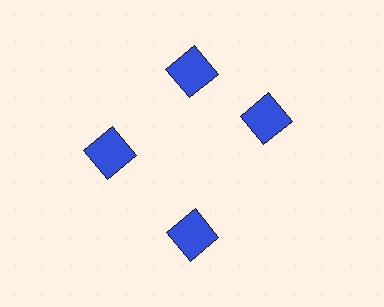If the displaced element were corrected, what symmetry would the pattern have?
It would have 4-fold rotational symmetry — the pattern would map onto itself every 90 degrees.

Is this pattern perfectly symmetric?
No. The 4 blue squares are arranged in a ring, but one element near the 3 o'clock position is rotated out of alignment along the ring, breaking the 4-fold rotational symmetry.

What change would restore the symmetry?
The symmetry would be restored by rotating it back into even spacing with its neighbors so that all 4 squares sit at equal angles and equal distance from the center.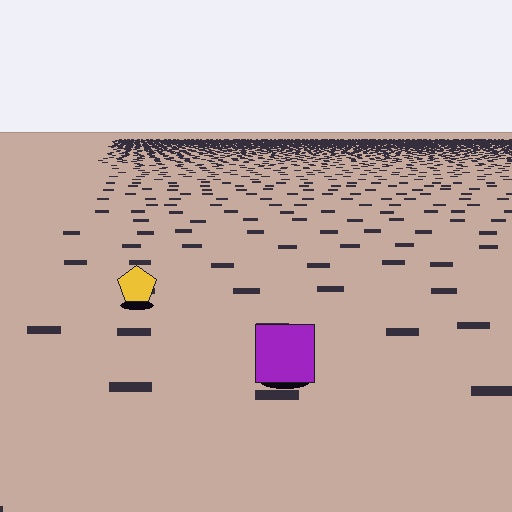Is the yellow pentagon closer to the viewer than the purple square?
No. The purple square is closer — you can tell from the texture gradient: the ground texture is coarser near it.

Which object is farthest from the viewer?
The yellow pentagon is farthest from the viewer. It appears smaller and the ground texture around it is denser.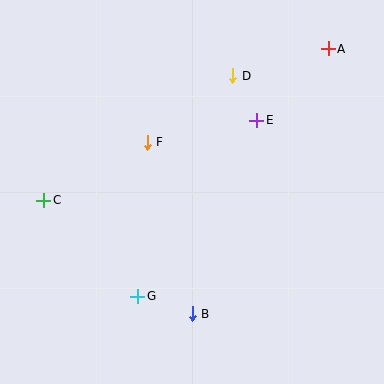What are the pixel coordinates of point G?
Point G is at (138, 296).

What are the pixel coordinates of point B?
Point B is at (192, 314).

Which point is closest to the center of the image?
Point F at (147, 142) is closest to the center.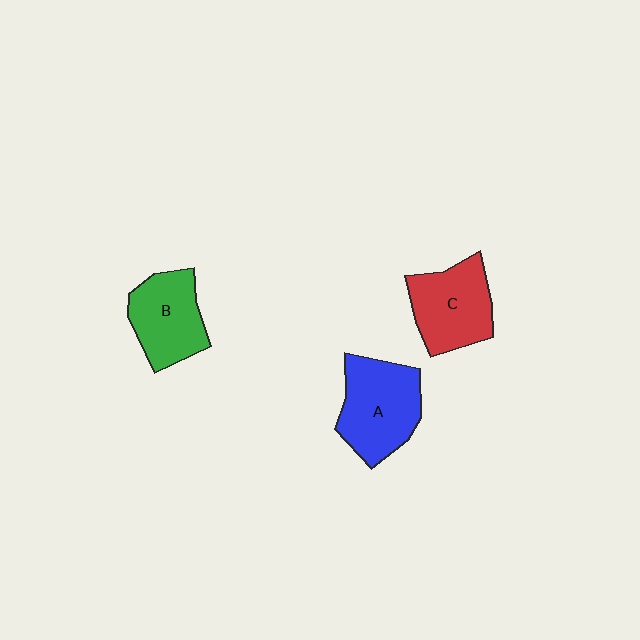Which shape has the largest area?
Shape A (blue).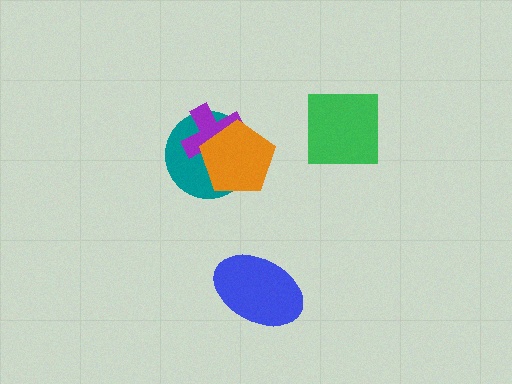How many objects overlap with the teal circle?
2 objects overlap with the teal circle.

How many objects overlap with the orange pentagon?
2 objects overlap with the orange pentagon.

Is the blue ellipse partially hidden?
No, no other shape covers it.